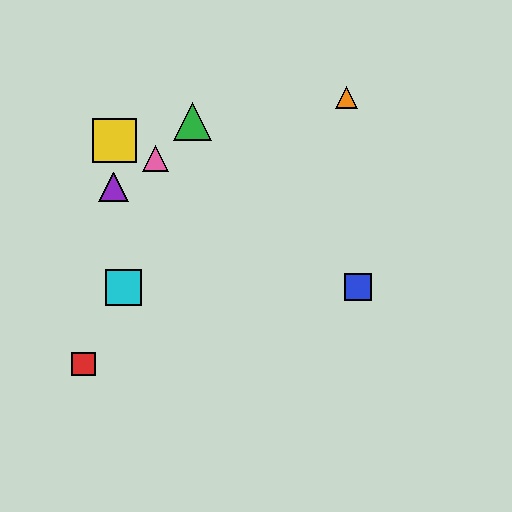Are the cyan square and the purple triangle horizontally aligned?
No, the cyan square is at y≈287 and the purple triangle is at y≈187.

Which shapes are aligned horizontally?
The blue square, the cyan square are aligned horizontally.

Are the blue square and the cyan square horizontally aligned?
Yes, both are at y≈287.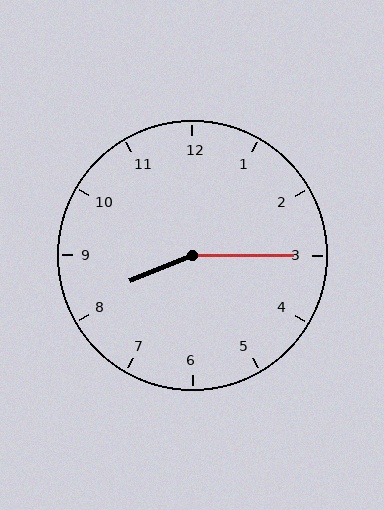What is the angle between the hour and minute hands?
Approximately 158 degrees.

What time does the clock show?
8:15.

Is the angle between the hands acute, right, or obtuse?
It is obtuse.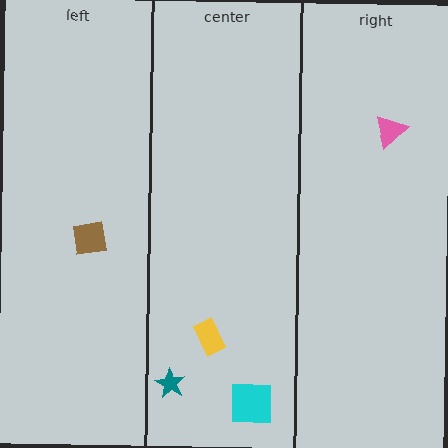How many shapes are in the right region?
1.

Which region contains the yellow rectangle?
The center region.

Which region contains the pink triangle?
The right region.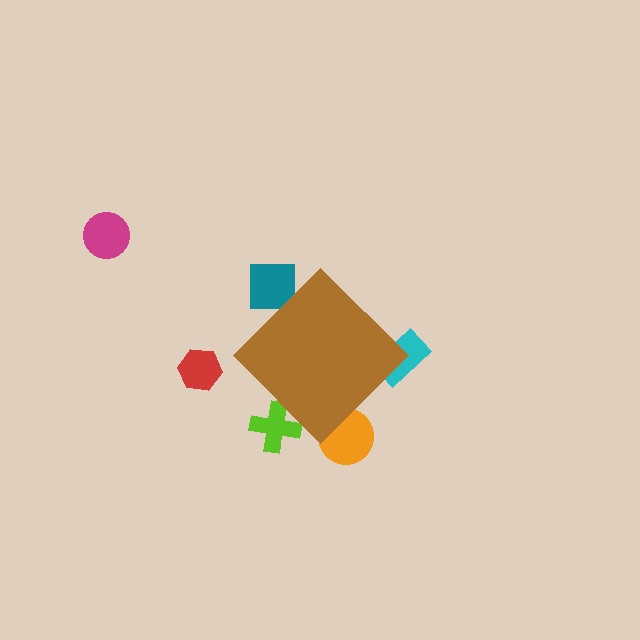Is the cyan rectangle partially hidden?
Yes, the cyan rectangle is partially hidden behind the brown diamond.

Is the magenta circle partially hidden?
No, the magenta circle is fully visible.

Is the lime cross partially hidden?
Yes, the lime cross is partially hidden behind the brown diamond.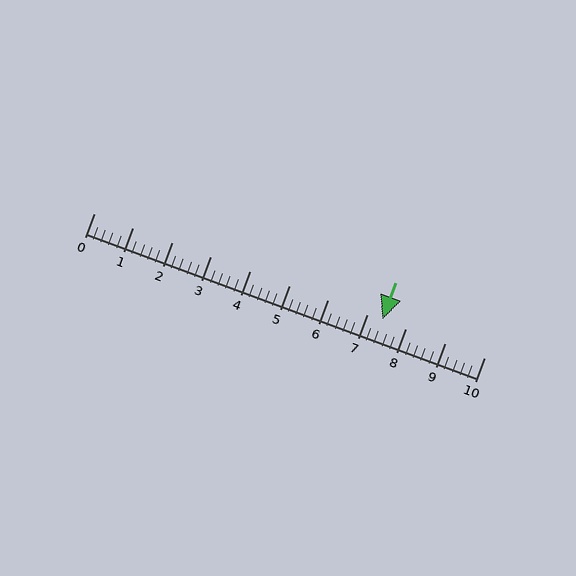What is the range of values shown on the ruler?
The ruler shows values from 0 to 10.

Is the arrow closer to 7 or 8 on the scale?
The arrow is closer to 7.